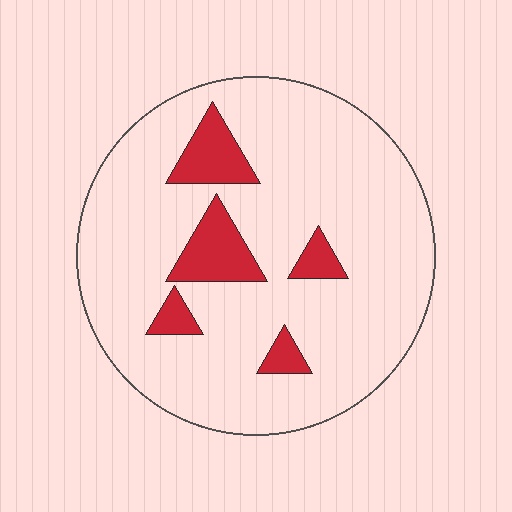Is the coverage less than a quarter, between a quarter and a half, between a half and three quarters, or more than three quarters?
Less than a quarter.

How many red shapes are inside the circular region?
5.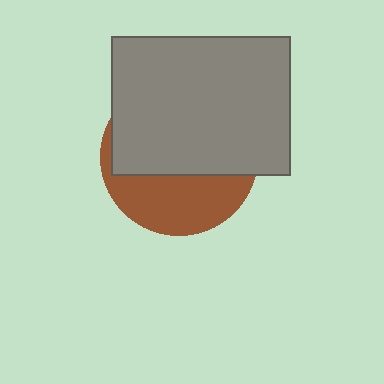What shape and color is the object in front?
The object in front is a gray rectangle.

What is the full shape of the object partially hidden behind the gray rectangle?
The partially hidden object is a brown circle.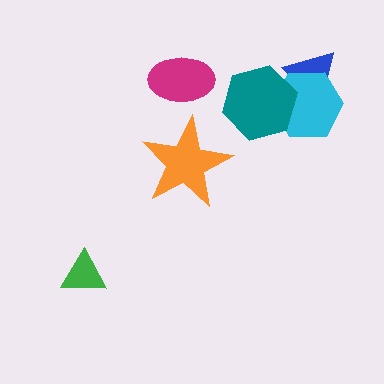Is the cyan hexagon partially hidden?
Yes, it is partially covered by another shape.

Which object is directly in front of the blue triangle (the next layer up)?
The cyan hexagon is directly in front of the blue triangle.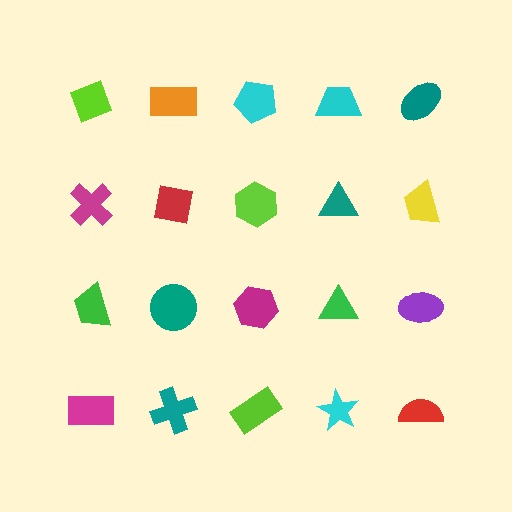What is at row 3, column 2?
A teal circle.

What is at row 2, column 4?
A teal triangle.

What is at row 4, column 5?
A red semicircle.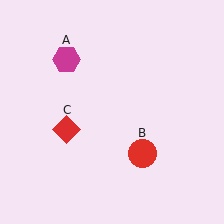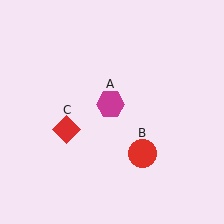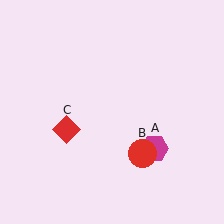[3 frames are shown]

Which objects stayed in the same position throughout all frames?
Red circle (object B) and red diamond (object C) remained stationary.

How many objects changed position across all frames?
1 object changed position: magenta hexagon (object A).